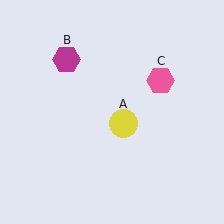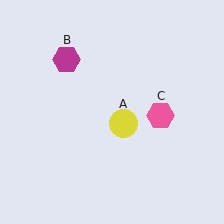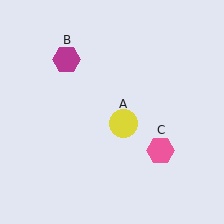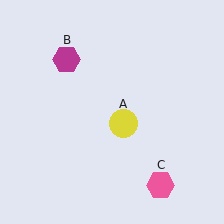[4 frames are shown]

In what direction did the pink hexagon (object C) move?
The pink hexagon (object C) moved down.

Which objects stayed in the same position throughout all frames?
Yellow circle (object A) and magenta hexagon (object B) remained stationary.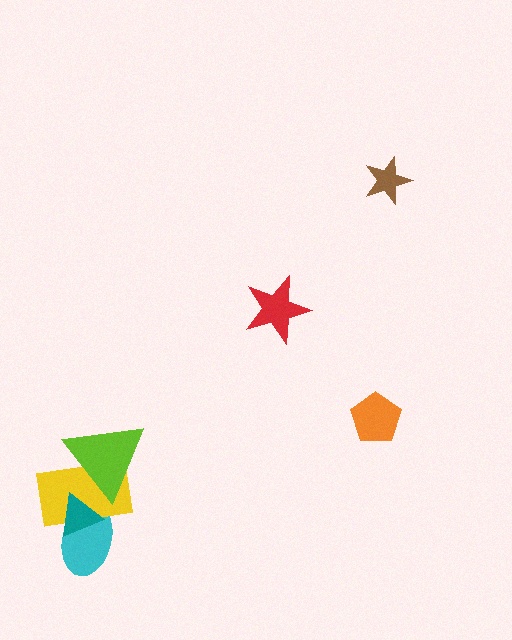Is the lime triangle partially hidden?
Yes, it is partially covered by another shape.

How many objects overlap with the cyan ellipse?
2 objects overlap with the cyan ellipse.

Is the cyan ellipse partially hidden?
Yes, it is partially covered by another shape.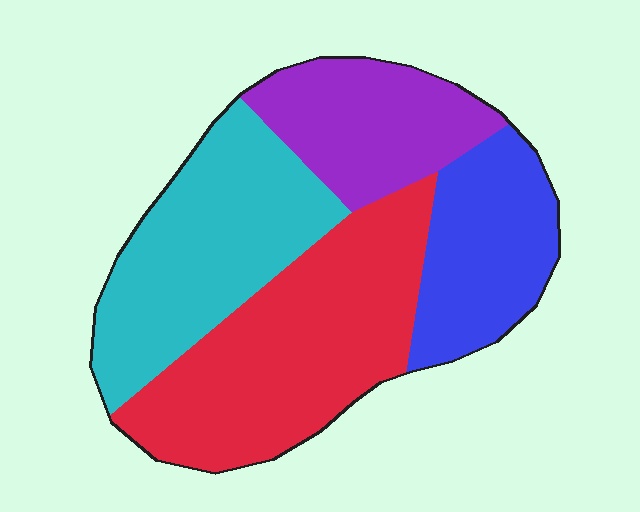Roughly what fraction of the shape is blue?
Blue covers roughly 20% of the shape.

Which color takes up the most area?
Red, at roughly 35%.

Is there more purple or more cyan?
Cyan.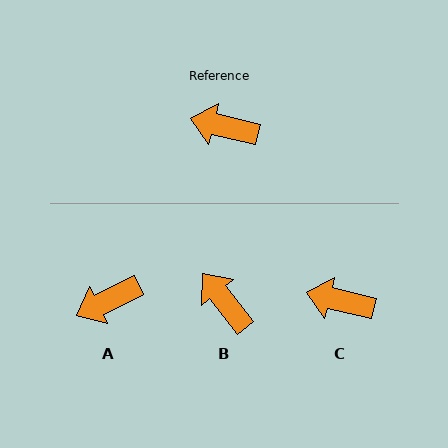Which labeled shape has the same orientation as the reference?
C.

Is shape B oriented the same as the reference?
No, it is off by about 38 degrees.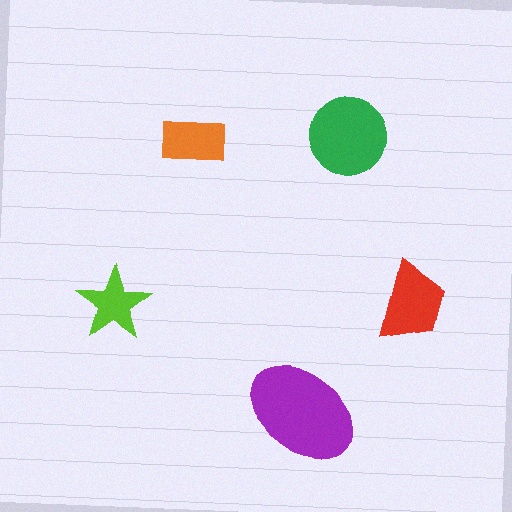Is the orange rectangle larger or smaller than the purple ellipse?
Smaller.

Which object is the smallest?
The lime star.